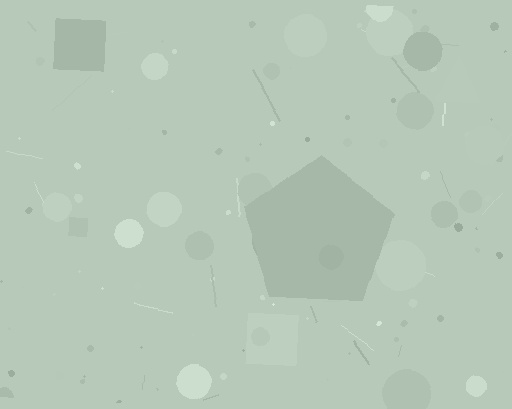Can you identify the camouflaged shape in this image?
The camouflaged shape is a pentagon.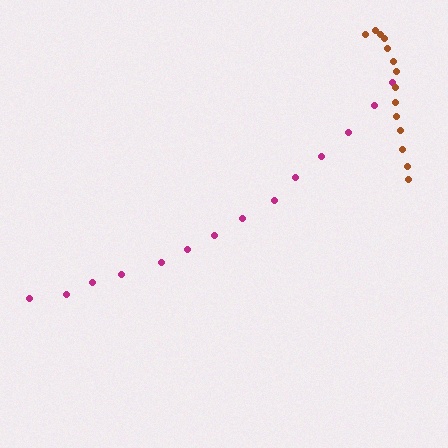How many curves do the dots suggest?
There are 2 distinct paths.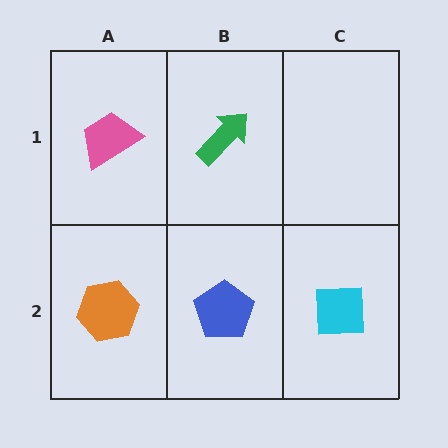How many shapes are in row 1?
2 shapes.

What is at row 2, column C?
A cyan square.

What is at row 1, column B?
A green arrow.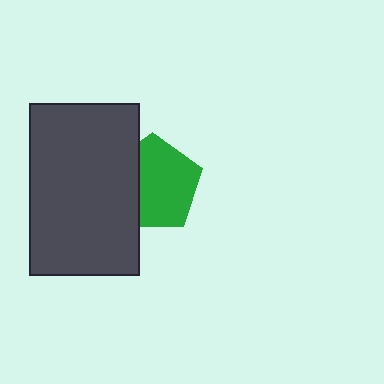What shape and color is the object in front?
The object in front is a dark gray rectangle.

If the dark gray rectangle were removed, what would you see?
You would see the complete green pentagon.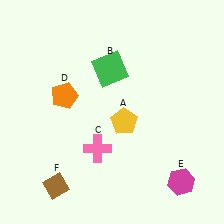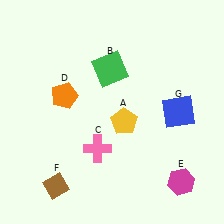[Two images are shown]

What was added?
A blue square (G) was added in Image 2.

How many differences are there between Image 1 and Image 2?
There is 1 difference between the two images.